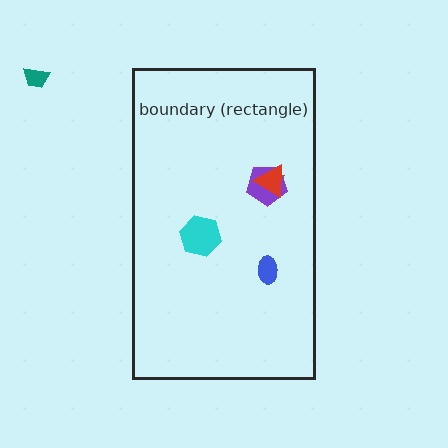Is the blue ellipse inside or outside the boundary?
Inside.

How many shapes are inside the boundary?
5 inside, 1 outside.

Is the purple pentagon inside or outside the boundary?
Inside.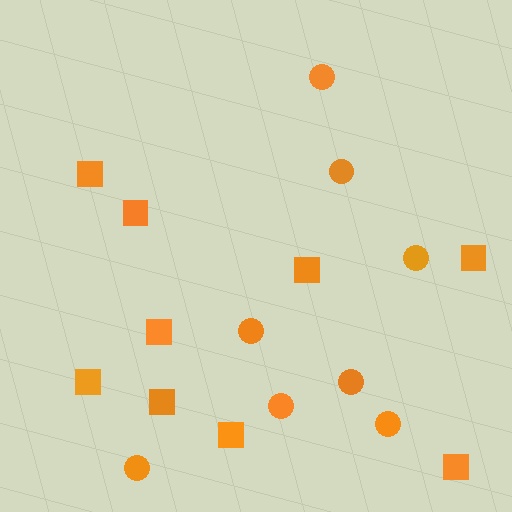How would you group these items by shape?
There are 2 groups: one group of squares (9) and one group of circles (8).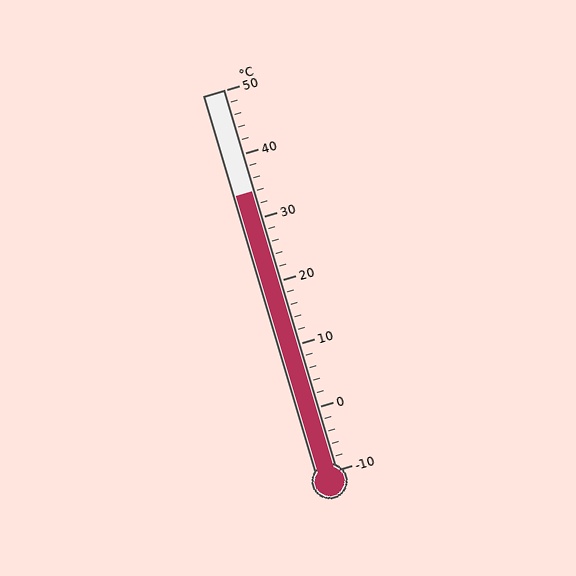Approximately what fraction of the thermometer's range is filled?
The thermometer is filled to approximately 75% of its range.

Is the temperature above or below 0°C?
The temperature is above 0°C.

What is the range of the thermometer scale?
The thermometer scale ranges from -10°C to 50°C.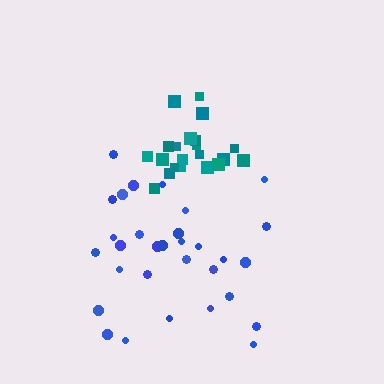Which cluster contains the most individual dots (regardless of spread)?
Blue (31).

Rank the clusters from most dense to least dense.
teal, blue.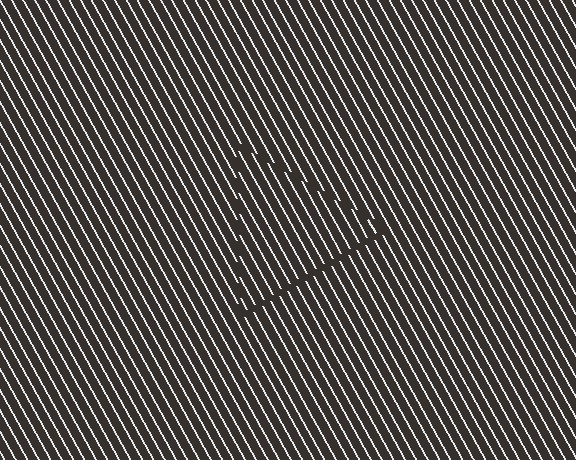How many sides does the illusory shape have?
3 sides — the line-ends trace a triangle.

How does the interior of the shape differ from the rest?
The interior of the shape contains the same grating, shifted by half a period — the contour is defined by the phase discontinuity where line-ends from the inner and outer gratings abut.